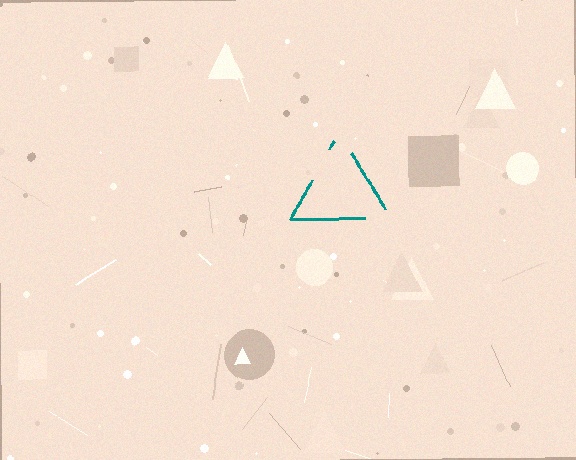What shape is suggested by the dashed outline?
The dashed outline suggests a triangle.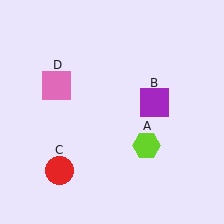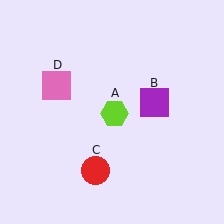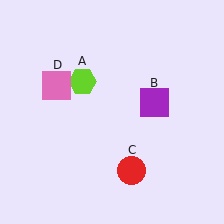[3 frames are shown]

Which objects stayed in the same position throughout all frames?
Purple square (object B) and pink square (object D) remained stationary.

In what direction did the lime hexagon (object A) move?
The lime hexagon (object A) moved up and to the left.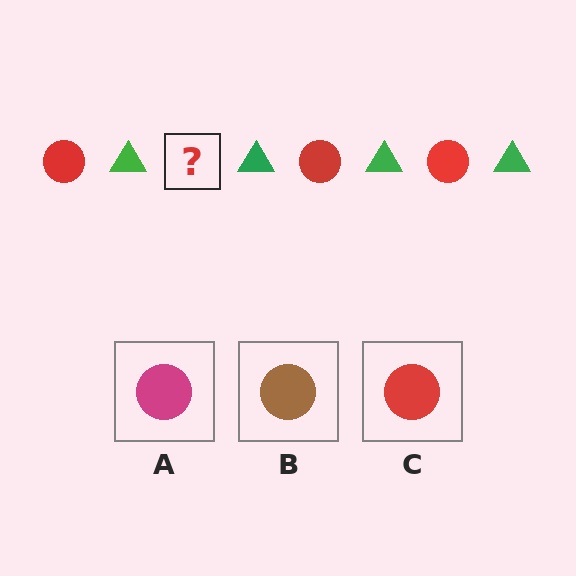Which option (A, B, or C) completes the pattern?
C.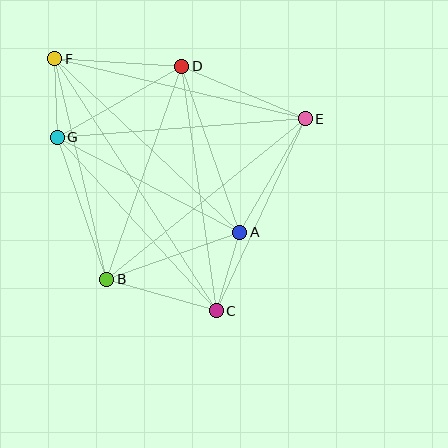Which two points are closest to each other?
Points F and G are closest to each other.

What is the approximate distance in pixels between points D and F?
The distance between D and F is approximately 128 pixels.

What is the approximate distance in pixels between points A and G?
The distance between A and G is approximately 206 pixels.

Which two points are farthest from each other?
Points C and F are farthest from each other.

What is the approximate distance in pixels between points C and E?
The distance between C and E is approximately 212 pixels.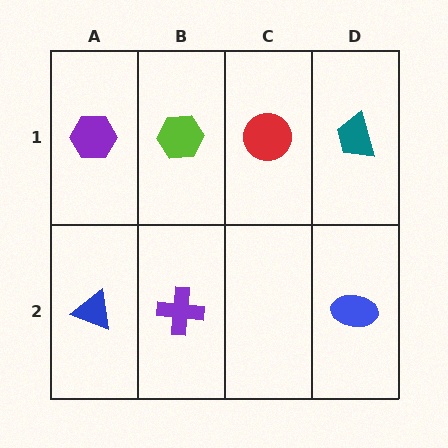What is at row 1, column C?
A red circle.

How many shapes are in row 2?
3 shapes.